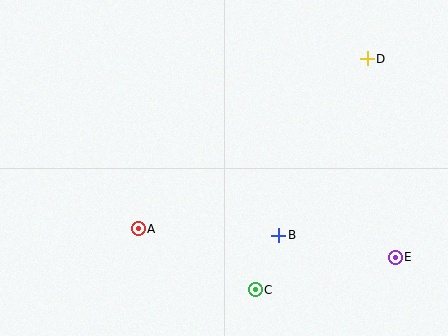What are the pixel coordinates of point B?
Point B is at (279, 235).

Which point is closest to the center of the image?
Point B at (279, 235) is closest to the center.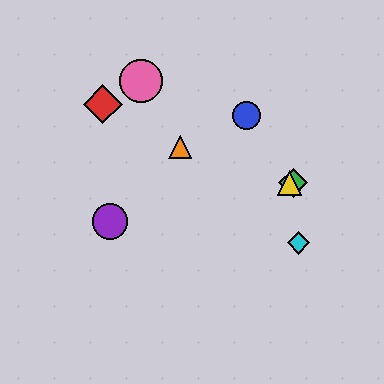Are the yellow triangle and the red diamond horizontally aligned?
No, the yellow triangle is at y≈183 and the red diamond is at y≈104.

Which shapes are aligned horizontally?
The green diamond, the yellow triangle are aligned horizontally.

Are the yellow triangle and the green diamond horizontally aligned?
Yes, both are at y≈183.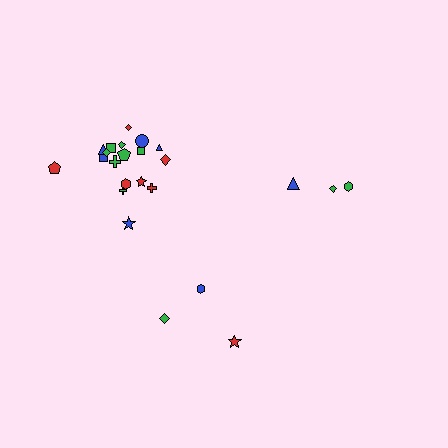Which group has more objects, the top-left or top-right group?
The top-left group.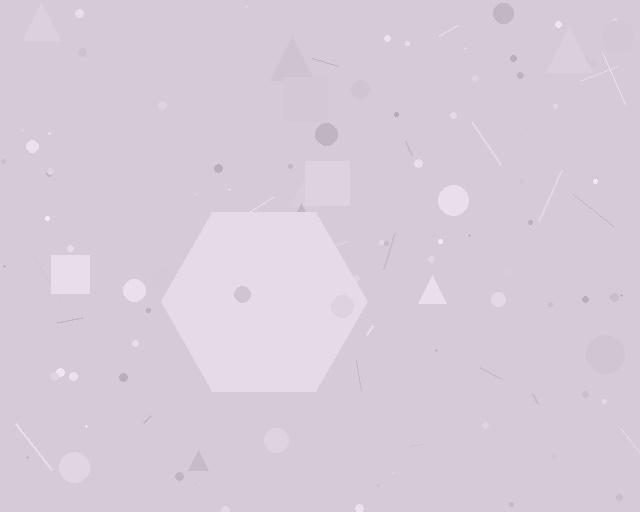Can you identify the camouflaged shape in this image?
The camouflaged shape is a hexagon.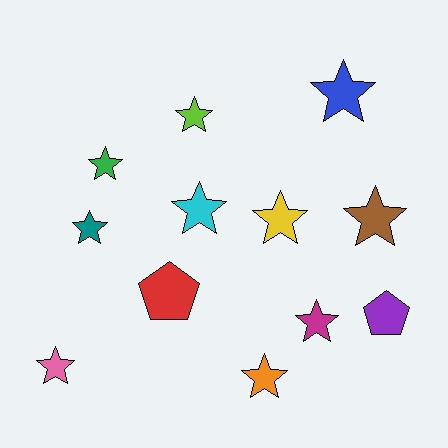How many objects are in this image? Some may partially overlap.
There are 12 objects.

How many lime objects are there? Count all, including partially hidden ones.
There is 1 lime object.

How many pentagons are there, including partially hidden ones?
There are 2 pentagons.